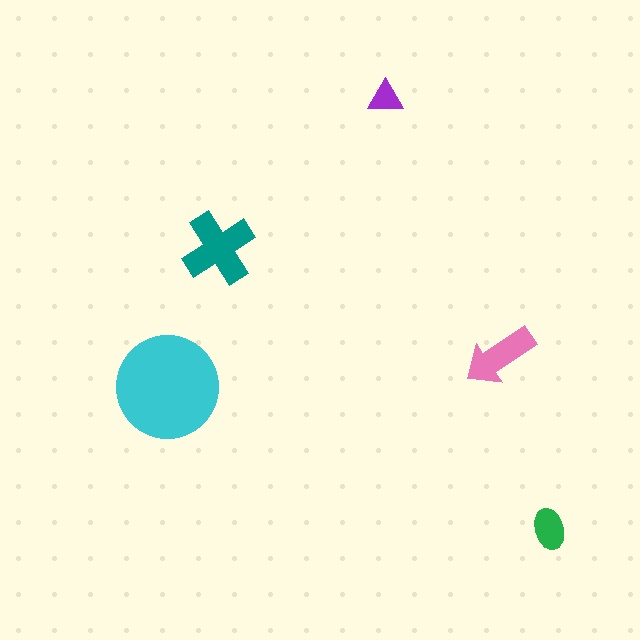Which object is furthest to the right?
The green ellipse is rightmost.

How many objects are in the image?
There are 5 objects in the image.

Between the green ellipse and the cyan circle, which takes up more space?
The cyan circle.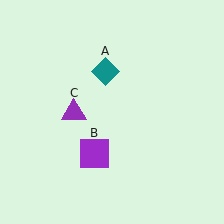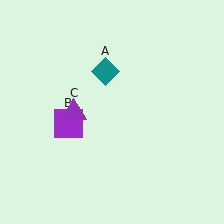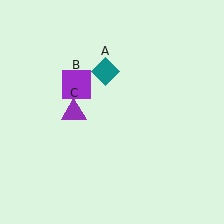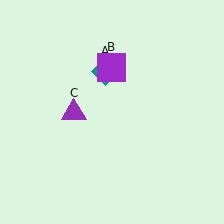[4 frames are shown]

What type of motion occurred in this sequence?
The purple square (object B) rotated clockwise around the center of the scene.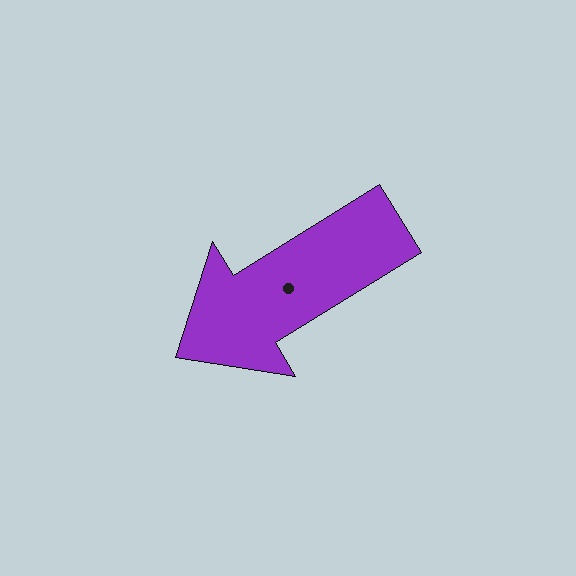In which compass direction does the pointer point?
Southwest.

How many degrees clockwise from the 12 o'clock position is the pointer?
Approximately 238 degrees.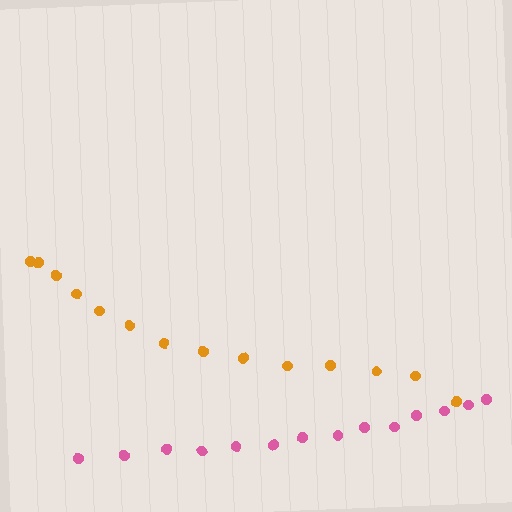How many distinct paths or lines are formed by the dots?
There are 2 distinct paths.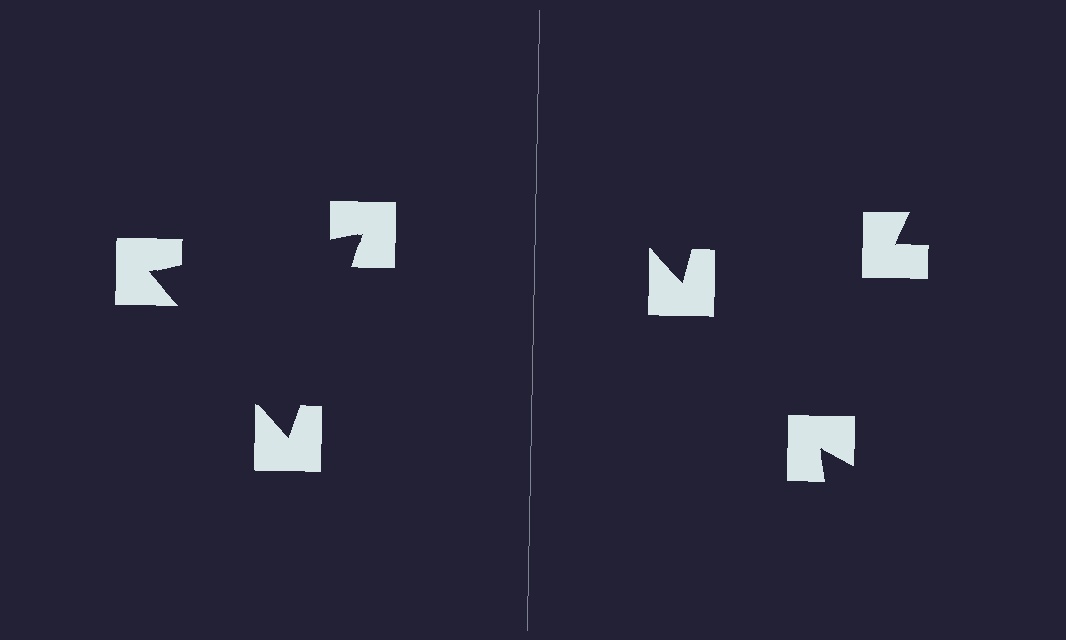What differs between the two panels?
The notched squares are positioned identically on both sides; only the wedge orientations differ. On the left they align to a triangle; on the right they are misaligned.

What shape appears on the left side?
An illusory triangle.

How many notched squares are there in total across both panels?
6 — 3 on each side.